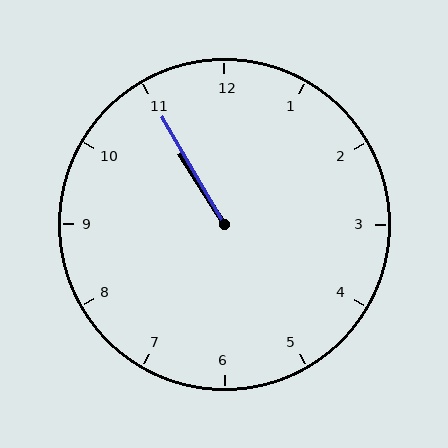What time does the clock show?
10:55.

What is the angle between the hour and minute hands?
Approximately 2 degrees.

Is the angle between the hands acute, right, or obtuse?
It is acute.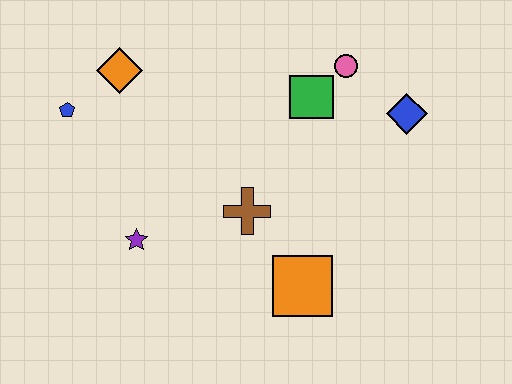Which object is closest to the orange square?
The brown cross is closest to the orange square.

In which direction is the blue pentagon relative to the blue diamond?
The blue pentagon is to the left of the blue diamond.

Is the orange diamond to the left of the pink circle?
Yes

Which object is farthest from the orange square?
The blue pentagon is farthest from the orange square.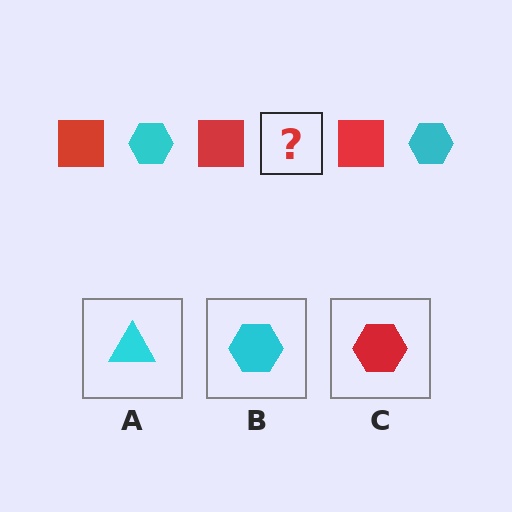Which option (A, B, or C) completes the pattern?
B.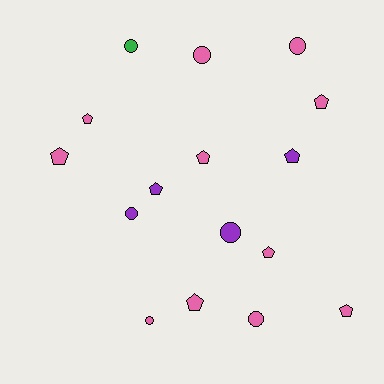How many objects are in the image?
There are 16 objects.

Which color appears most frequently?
Pink, with 11 objects.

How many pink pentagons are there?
There are 7 pink pentagons.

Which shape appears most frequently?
Pentagon, with 9 objects.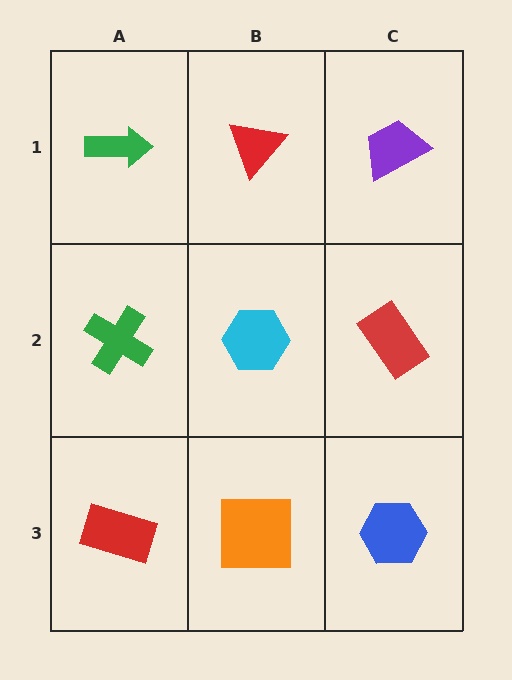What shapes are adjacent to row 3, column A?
A green cross (row 2, column A), an orange square (row 3, column B).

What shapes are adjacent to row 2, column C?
A purple trapezoid (row 1, column C), a blue hexagon (row 3, column C), a cyan hexagon (row 2, column B).